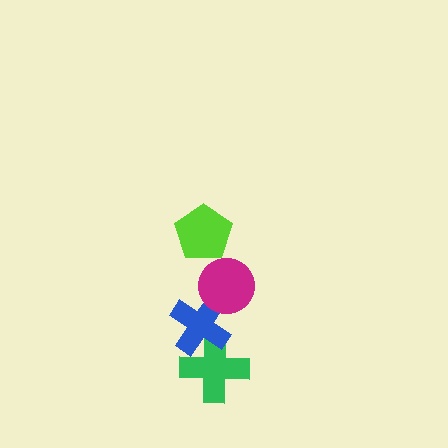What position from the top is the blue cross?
The blue cross is 3rd from the top.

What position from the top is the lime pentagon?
The lime pentagon is 1st from the top.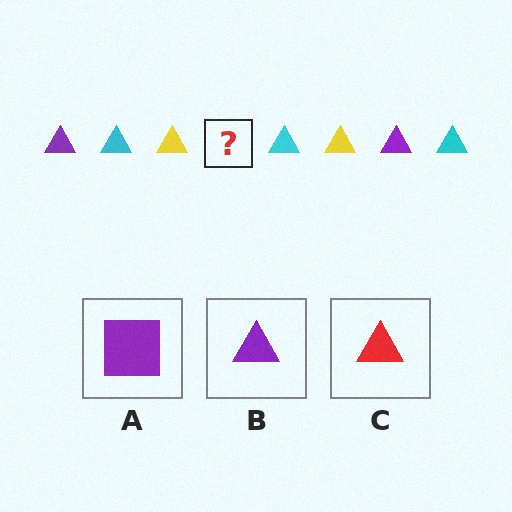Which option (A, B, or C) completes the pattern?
B.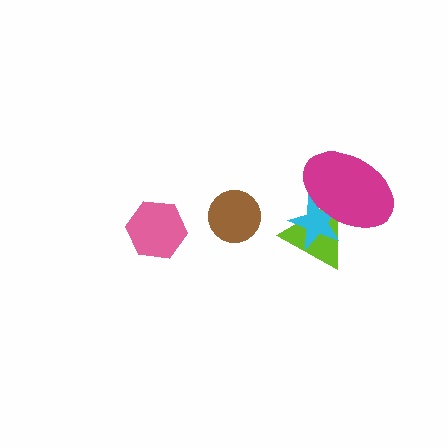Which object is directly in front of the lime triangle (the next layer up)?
The cyan star is directly in front of the lime triangle.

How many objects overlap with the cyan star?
2 objects overlap with the cyan star.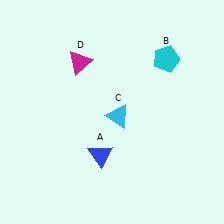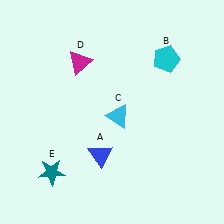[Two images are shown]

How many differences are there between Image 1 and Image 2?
There is 1 difference between the two images.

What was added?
A teal star (E) was added in Image 2.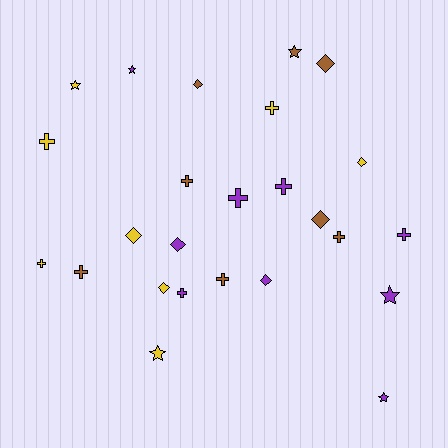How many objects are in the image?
There are 25 objects.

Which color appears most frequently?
Purple, with 9 objects.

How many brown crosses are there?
There are 4 brown crosses.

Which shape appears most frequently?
Cross, with 11 objects.